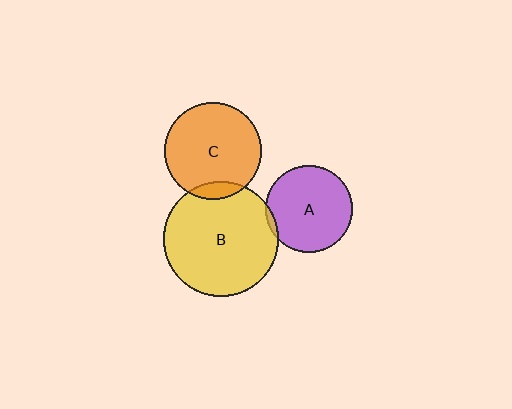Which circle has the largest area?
Circle B (yellow).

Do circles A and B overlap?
Yes.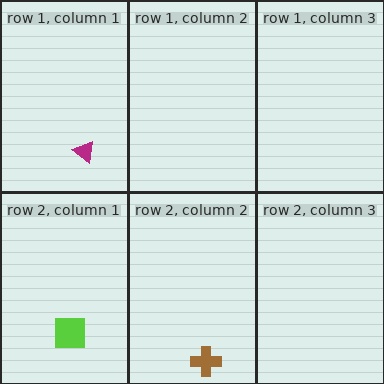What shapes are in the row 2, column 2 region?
The brown cross.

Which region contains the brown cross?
The row 2, column 2 region.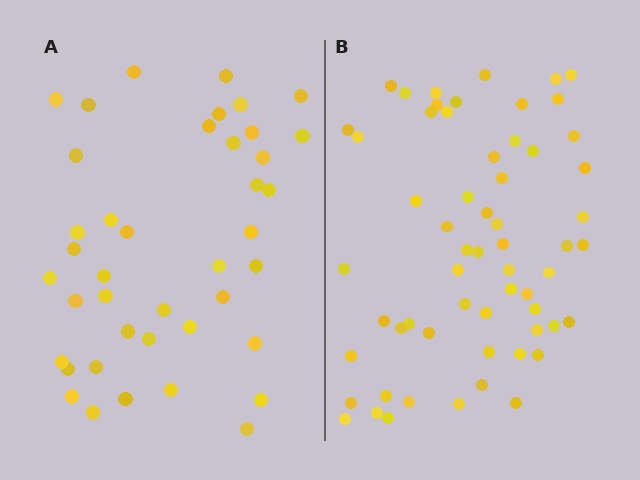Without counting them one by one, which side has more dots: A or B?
Region B (the right region) has more dots.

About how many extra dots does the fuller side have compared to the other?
Region B has approximately 20 more dots than region A.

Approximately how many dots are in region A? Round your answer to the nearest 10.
About 40 dots. (The exact count is 41, which rounds to 40.)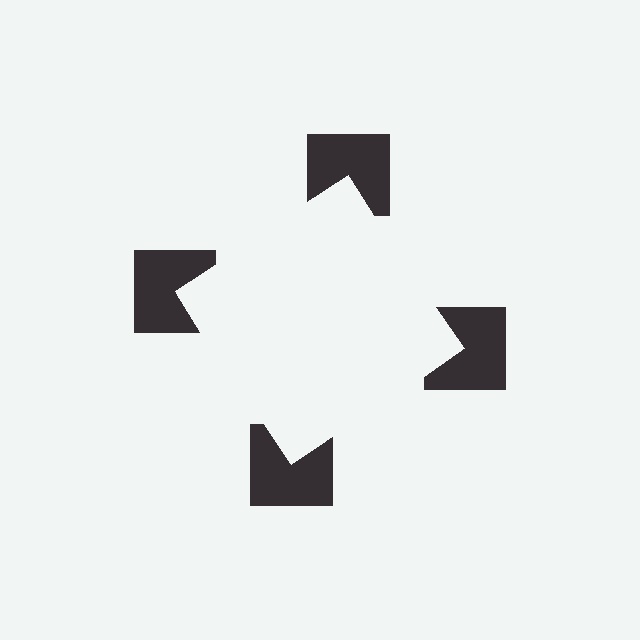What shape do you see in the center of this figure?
An illusory square — its edges are inferred from the aligned wedge cuts in the notched squares, not physically drawn.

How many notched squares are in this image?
There are 4 — one at each vertex of the illusory square.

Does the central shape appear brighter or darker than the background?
It typically appears slightly brighter than the background, even though no actual brightness change is drawn.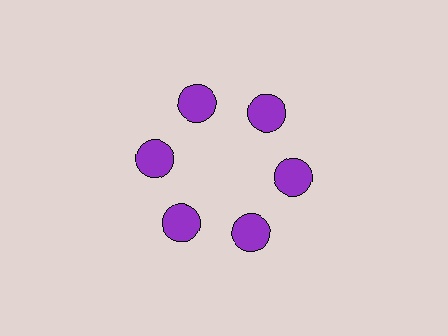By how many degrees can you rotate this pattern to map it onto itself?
The pattern maps onto itself every 60 degrees of rotation.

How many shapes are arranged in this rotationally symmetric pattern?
There are 6 shapes, arranged in 6 groups of 1.